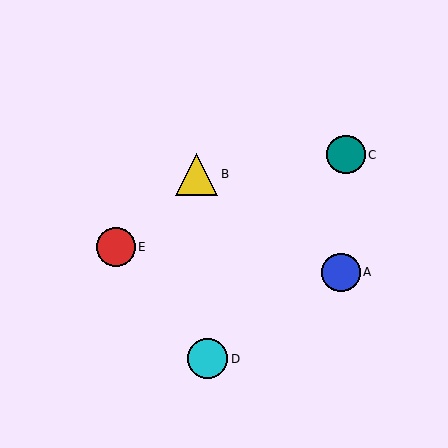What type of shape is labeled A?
Shape A is a blue circle.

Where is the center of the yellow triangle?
The center of the yellow triangle is at (197, 174).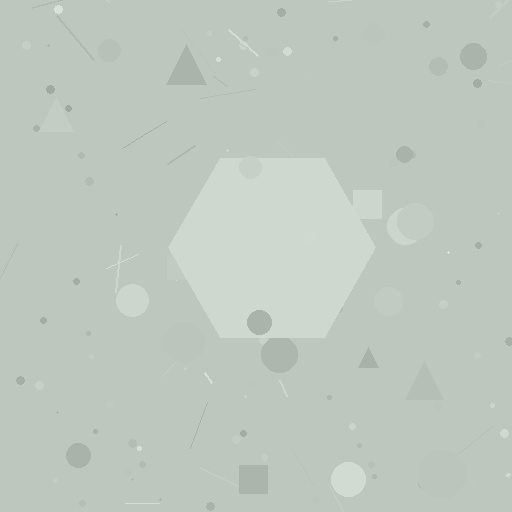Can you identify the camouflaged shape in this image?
The camouflaged shape is a hexagon.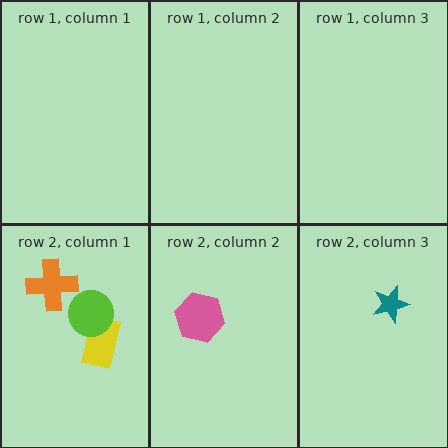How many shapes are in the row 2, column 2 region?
1.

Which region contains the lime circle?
The row 2, column 1 region.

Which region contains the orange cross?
The row 2, column 1 region.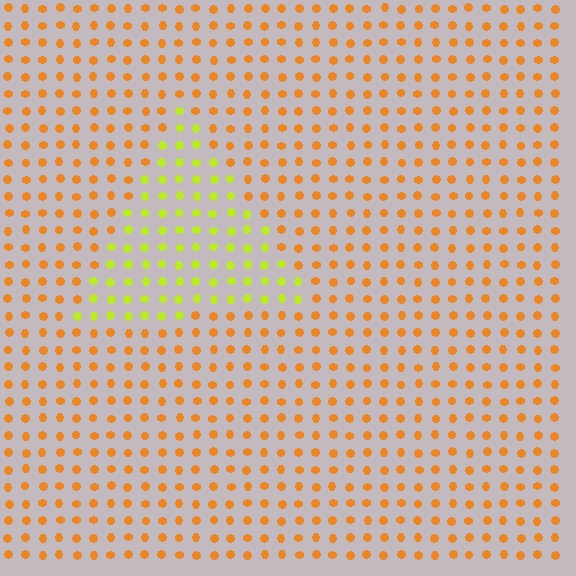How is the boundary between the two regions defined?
The boundary is defined purely by a slight shift in hue (about 46 degrees). Spacing, size, and orientation are identical on both sides.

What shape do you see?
I see a triangle.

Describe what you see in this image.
The image is filled with small orange elements in a uniform arrangement. A triangle-shaped region is visible where the elements are tinted to a slightly different hue, forming a subtle color boundary.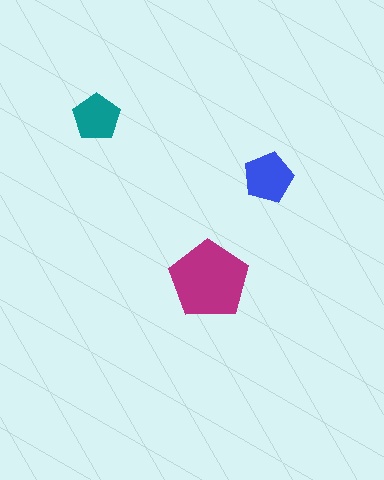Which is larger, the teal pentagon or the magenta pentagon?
The magenta one.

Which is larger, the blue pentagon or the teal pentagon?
The blue one.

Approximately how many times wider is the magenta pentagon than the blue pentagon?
About 1.5 times wider.